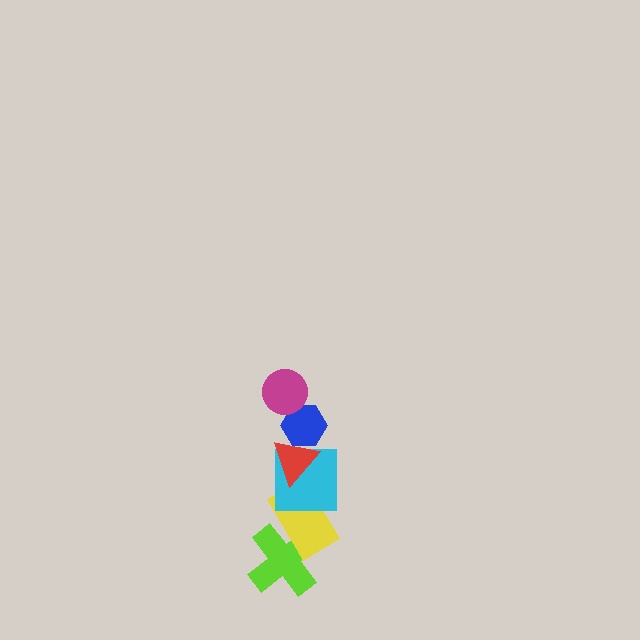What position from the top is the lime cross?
The lime cross is 6th from the top.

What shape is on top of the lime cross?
The yellow rectangle is on top of the lime cross.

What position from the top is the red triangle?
The red triangle is 3rd from the top.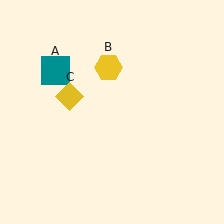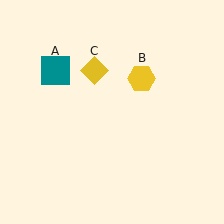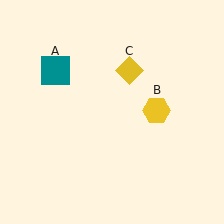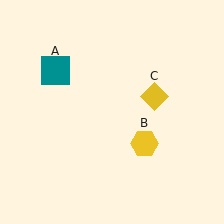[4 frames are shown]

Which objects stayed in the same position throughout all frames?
Teal square (object A) remained stationary.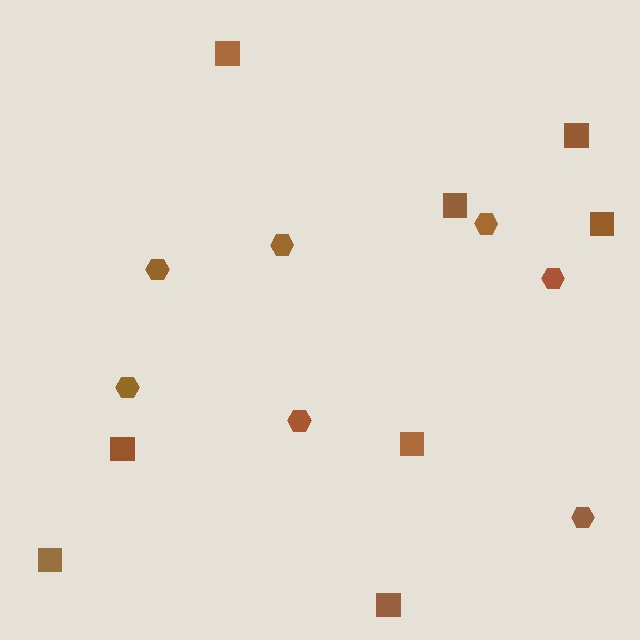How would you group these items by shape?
There are 2 groups: one group of squares (8) and one group of hexagons (7).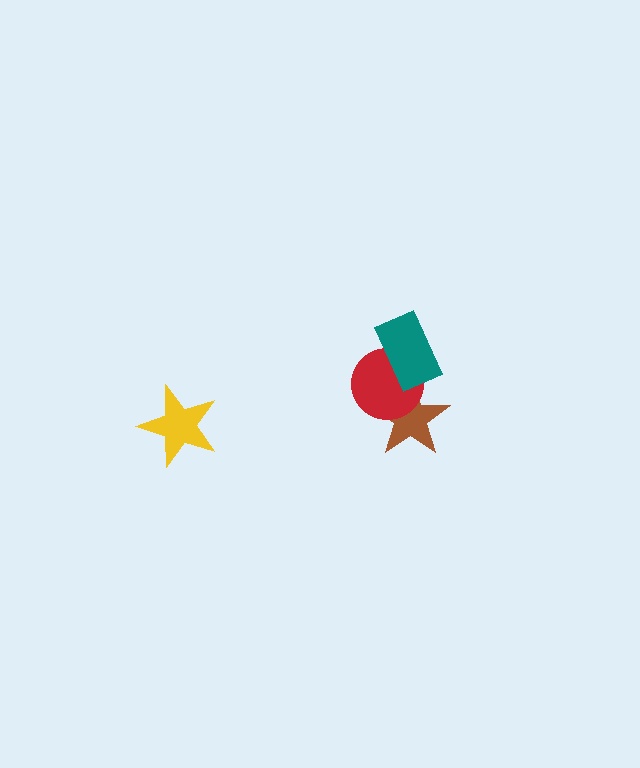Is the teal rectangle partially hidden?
No, no other shape covers it.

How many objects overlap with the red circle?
2 objects overlap with the red circle.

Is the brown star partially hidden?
Yes, it is partially covered by another shape.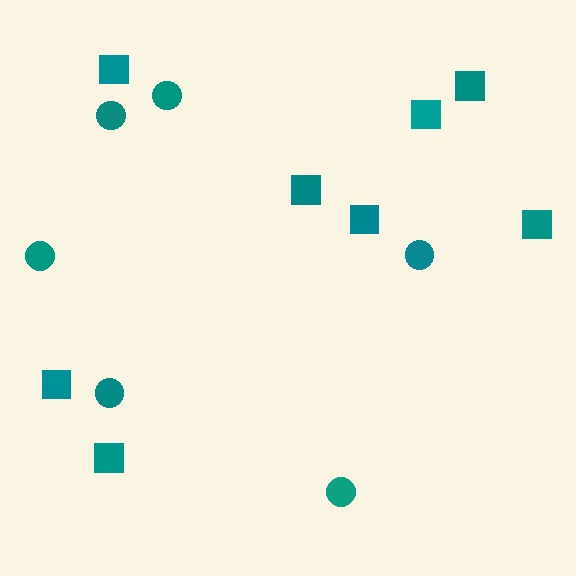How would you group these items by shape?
There are 2 groups: one group of circles (6) and one group of squares (8).